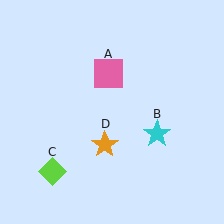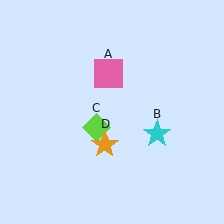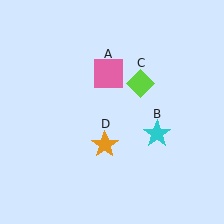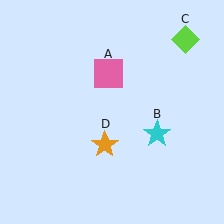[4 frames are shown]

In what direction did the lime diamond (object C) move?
The lime diamond (object C) moved up and to the right.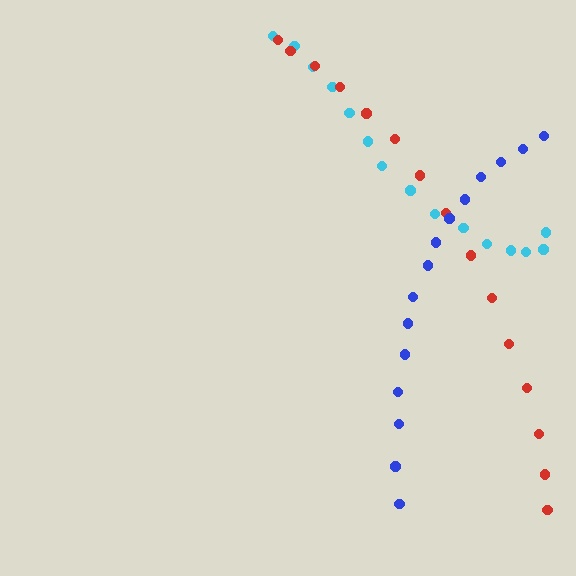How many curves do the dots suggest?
There are 3 distinct paths.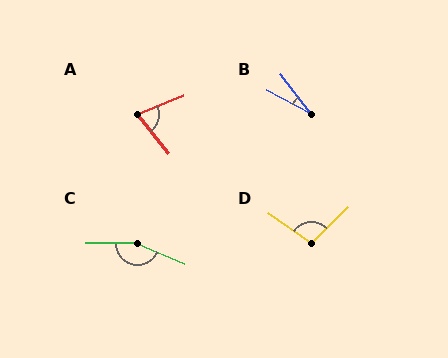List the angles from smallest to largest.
B (24°), A (73°), D (101°), C (157°).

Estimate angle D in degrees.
Approximately 101 degrees.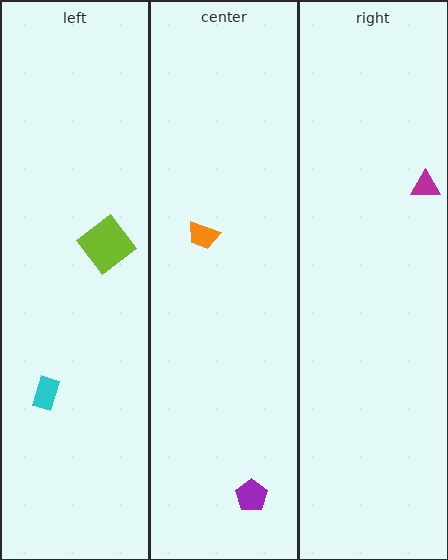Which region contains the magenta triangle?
The right region.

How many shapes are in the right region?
1.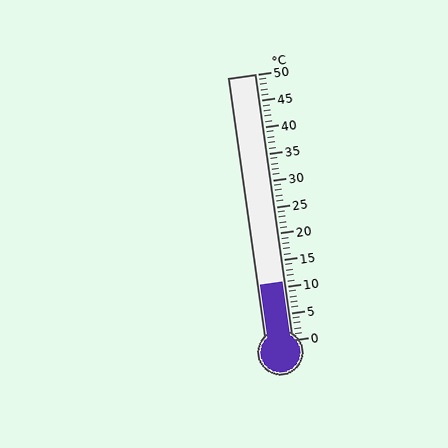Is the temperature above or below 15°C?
The temperature is below 15°C.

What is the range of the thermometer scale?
The thermometer scale ranges from 0°C to 50°C.